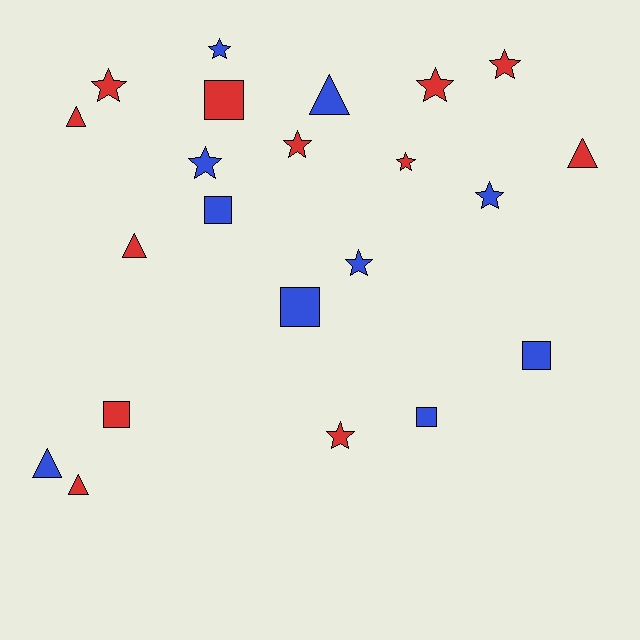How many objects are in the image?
There are 22 objects.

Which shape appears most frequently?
Star, with 10 objects.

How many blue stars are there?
There are 4 blue stars.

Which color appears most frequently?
Red, with 12 objects.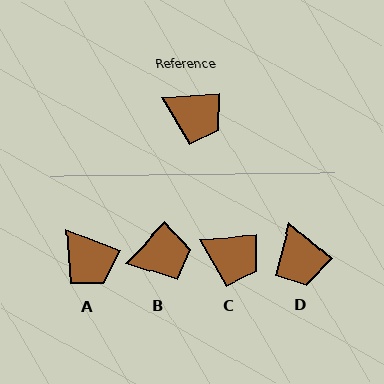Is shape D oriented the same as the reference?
No, it is off by about 45 degrees.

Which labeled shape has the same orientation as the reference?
C.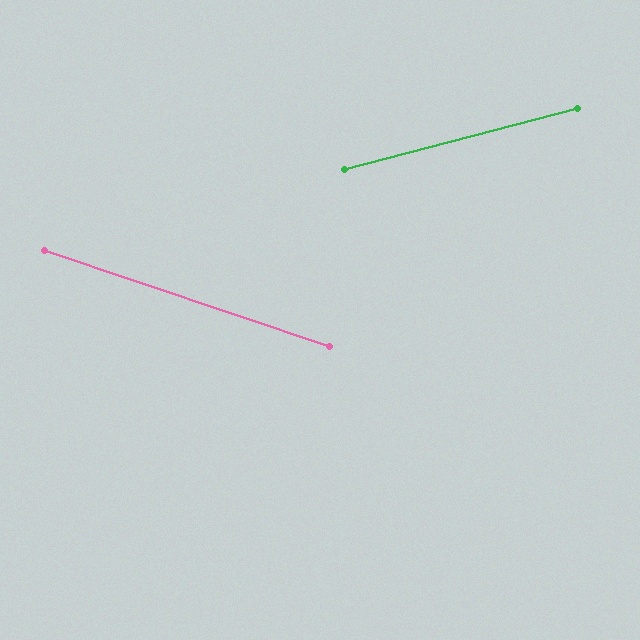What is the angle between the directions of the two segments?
Approximately 33 degrees.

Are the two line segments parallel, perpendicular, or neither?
Neither parallel nor perpendicular — they differ by about 33°.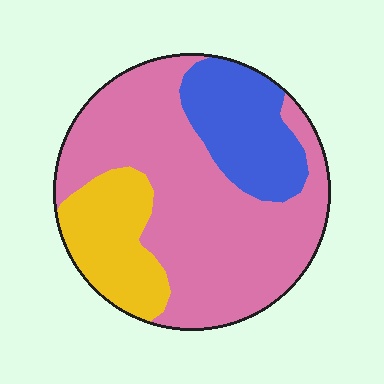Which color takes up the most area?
Pink, at roughly 60%.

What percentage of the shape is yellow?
Yellow covers 19% of the shape.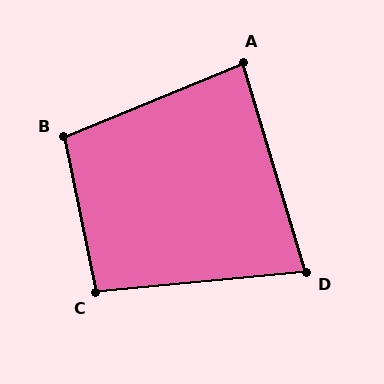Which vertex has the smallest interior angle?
D, at approximately 79 degrees.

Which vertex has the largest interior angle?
B, at approximately 101 degrees.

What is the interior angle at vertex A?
Approximately 84 degrees (acute).